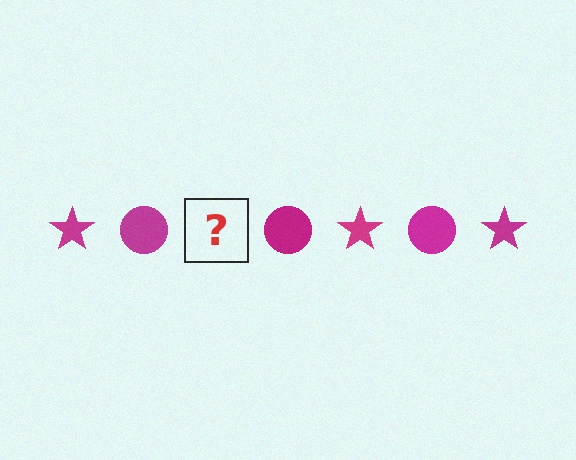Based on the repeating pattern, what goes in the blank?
The blank should be a magenta star.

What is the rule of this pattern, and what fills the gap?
The rule is that the pattern cycles through star, circle shapes in magenta. The gap should be filled with a magenta star.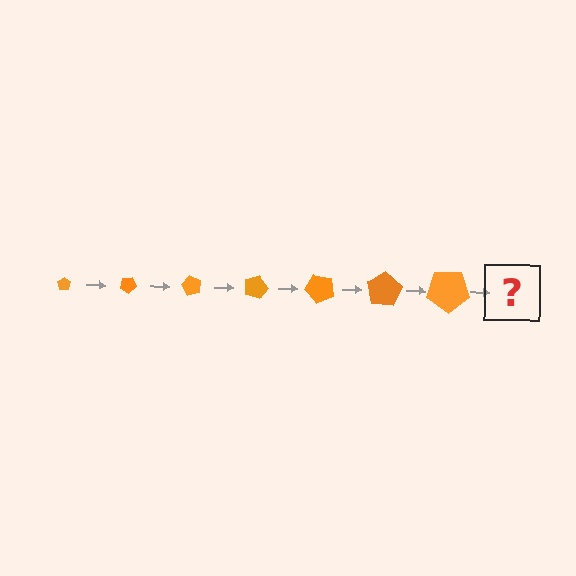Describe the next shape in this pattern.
It should be a pentagon, larger than the previous one and rotated 210 degrees from the start.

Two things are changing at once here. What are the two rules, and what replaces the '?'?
The two rules are that the pentagon grows larger each step and it rotates 30 degrees each step. The '?' should be a pentagon, larger than the previous one and rotated 210 degrees from the start.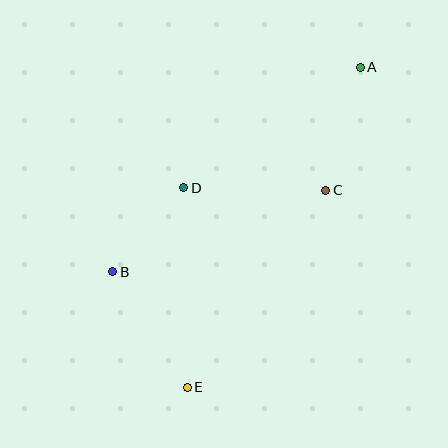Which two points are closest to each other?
Points B and D are closest to each other.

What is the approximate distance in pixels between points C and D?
The distance between C and D is approximately 142 pixels.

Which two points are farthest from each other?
Points A and E are farthest from each other.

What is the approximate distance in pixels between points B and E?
The distance between B and E is approximately 137 pixels.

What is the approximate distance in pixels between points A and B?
The distance between A and B is approximately 321 pixels.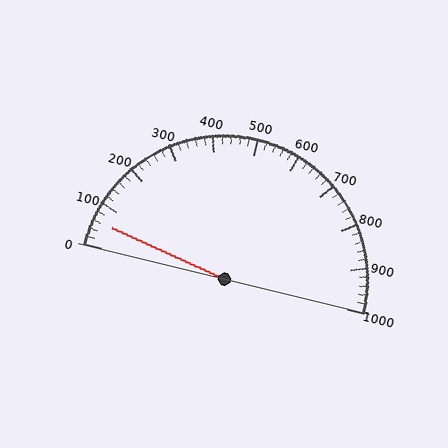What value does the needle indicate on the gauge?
The needle indicates approximately 60.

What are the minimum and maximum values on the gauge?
The gauge ranges from 0 to 1000.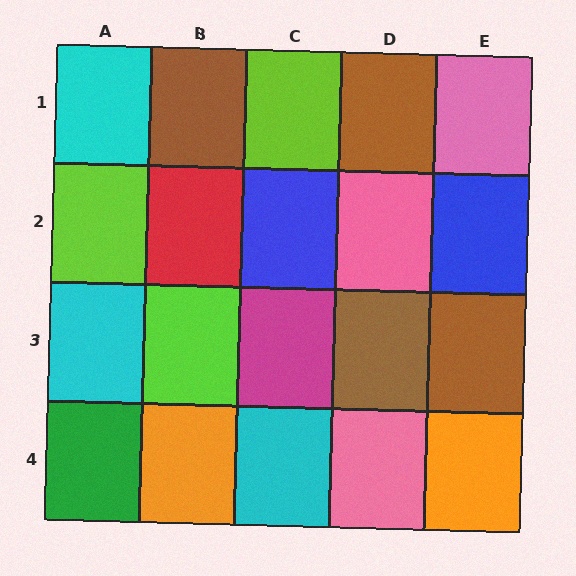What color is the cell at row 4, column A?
Green.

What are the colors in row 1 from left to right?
Cyan, brown, lime, brown, pink.